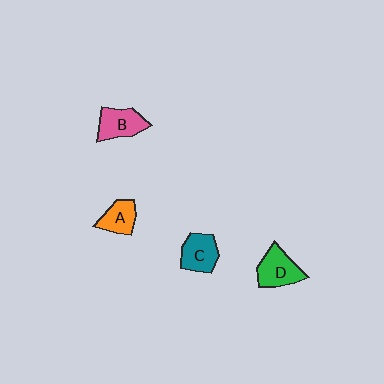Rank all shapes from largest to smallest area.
From largest to smallest: D (green), B (pink), C (teal), A (orange).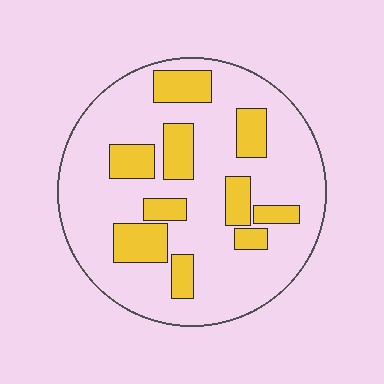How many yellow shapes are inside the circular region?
10.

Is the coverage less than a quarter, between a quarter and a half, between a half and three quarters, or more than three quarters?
Less than a quarter.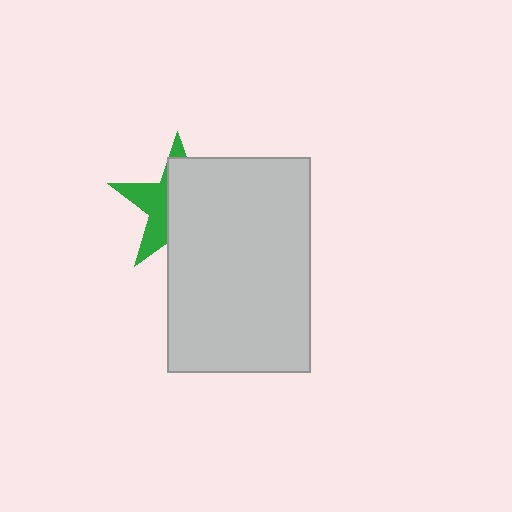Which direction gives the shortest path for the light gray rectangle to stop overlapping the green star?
Moving right gives the shortest separation.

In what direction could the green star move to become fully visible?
The green star could move left. That would shift it out from behind the light gray rectangle entirely.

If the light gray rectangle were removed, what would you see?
You would see the complete green star.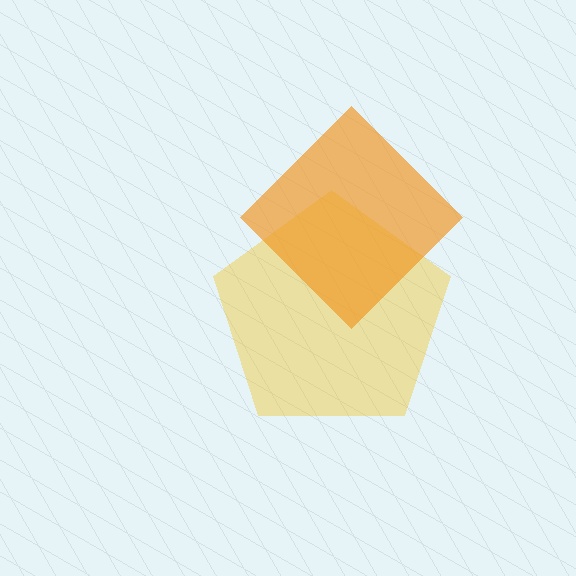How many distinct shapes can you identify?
There are 2 distinct shapes: a yellow pentagon, an orange diamond.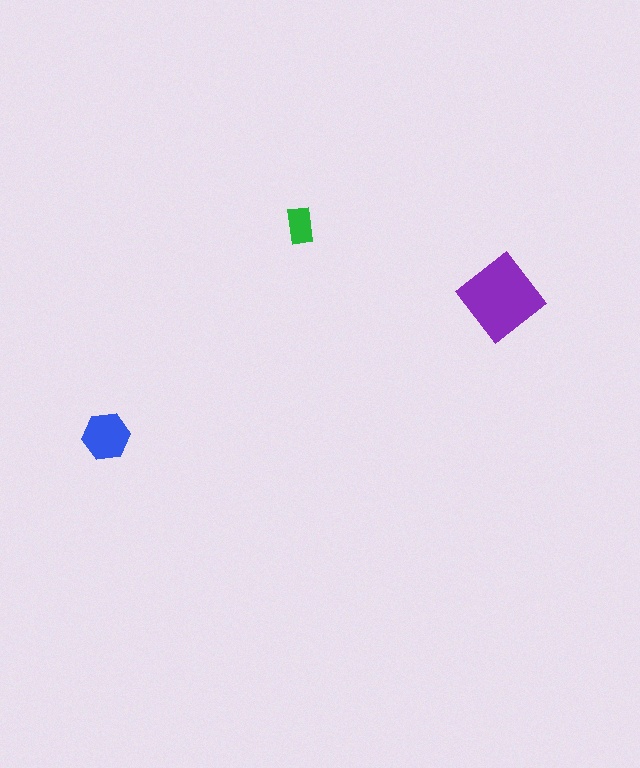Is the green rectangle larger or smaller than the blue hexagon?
Smaller.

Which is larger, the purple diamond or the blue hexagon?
The purple diamond.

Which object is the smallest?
The green rectangle.